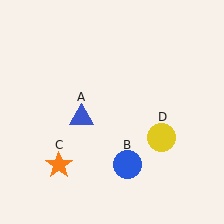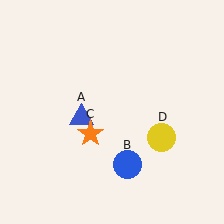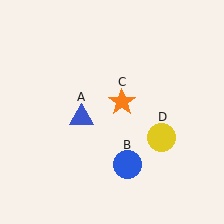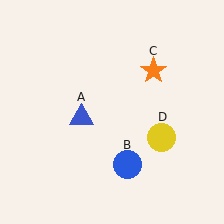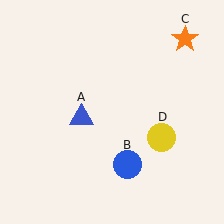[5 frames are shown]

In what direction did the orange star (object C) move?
The orange star (object C) moved up and to the right.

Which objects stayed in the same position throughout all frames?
Blue triangle (object A) and blue circle (object B) and yellow circle (object D) remained stationary.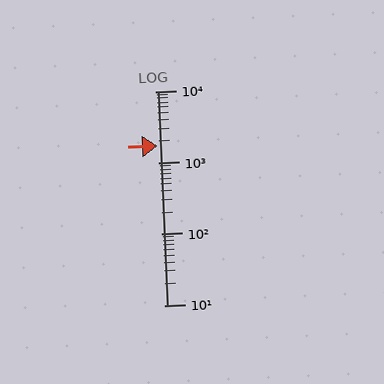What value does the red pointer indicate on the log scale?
The pointer indicates approximately 1700.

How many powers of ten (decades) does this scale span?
The scale spans 3 decades, from 10 to 10000.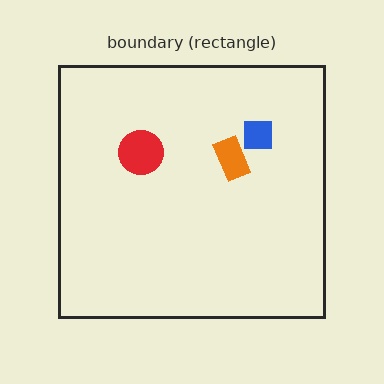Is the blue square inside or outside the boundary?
Inside.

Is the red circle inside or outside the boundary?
Inside.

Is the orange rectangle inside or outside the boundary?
Inside.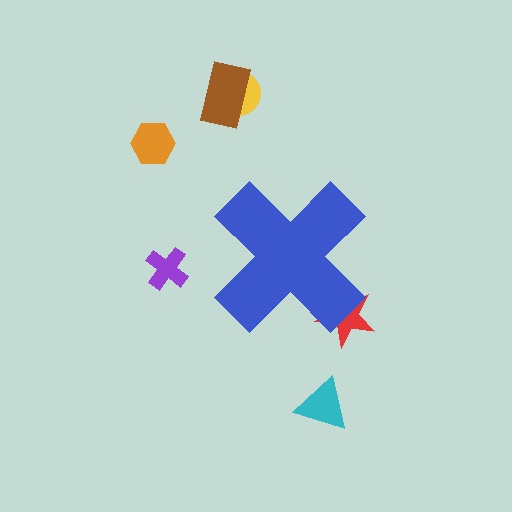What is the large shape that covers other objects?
A blue cross.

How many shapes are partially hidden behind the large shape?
1 shape is partially hidden.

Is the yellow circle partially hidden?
No, the yellow circle is fully visible.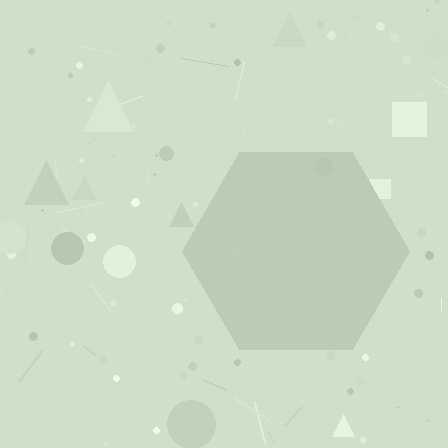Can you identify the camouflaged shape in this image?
The camouflaged shape is a hexagon.